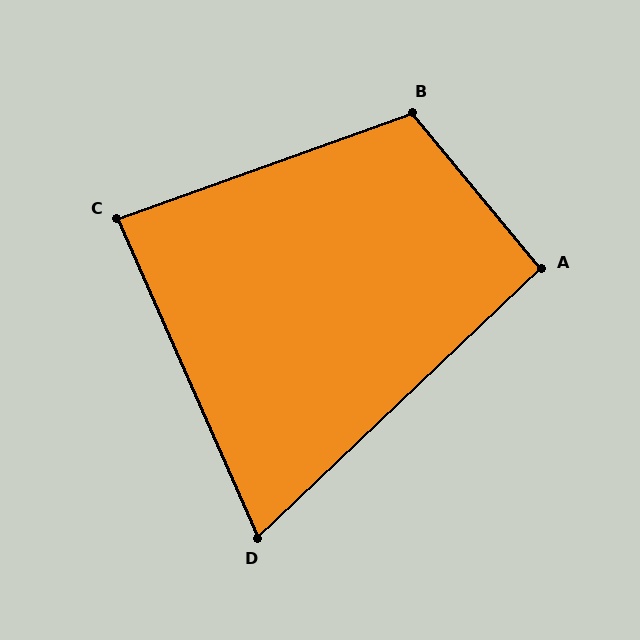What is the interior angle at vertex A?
Approximately 94 degrees (approximately right).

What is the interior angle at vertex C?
Approximately 86 degrees (approximately right).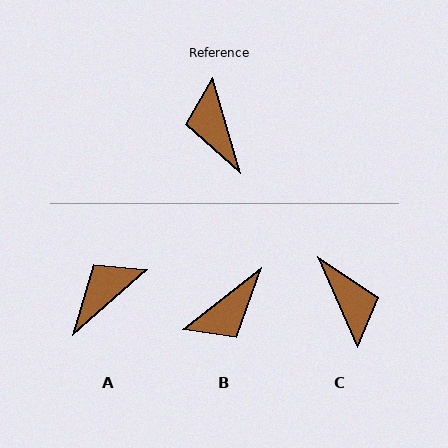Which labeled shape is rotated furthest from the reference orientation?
C, about 173 degrees away.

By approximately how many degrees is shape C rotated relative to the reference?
Approximately 173 degrees clockwise.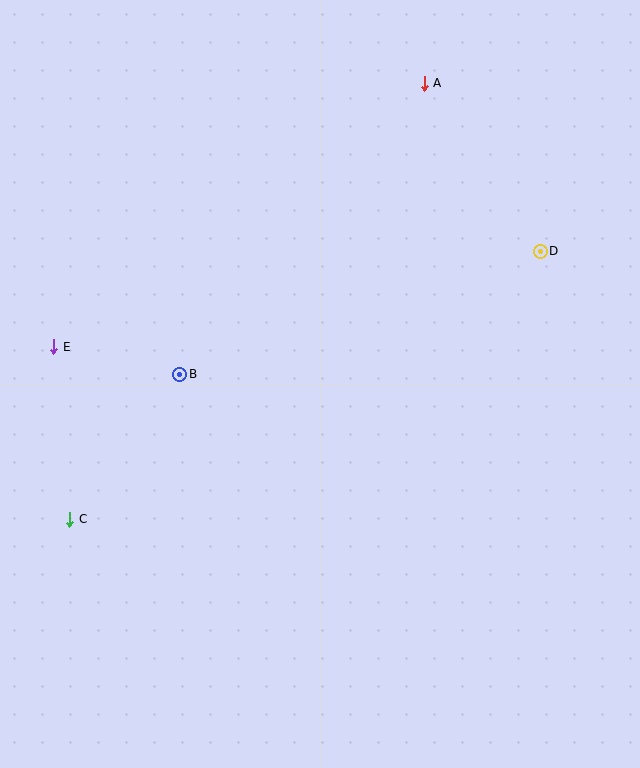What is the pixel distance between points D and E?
The distance between D and E is 496 pixels.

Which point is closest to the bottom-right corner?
Point D is closest to the bottom-right corner.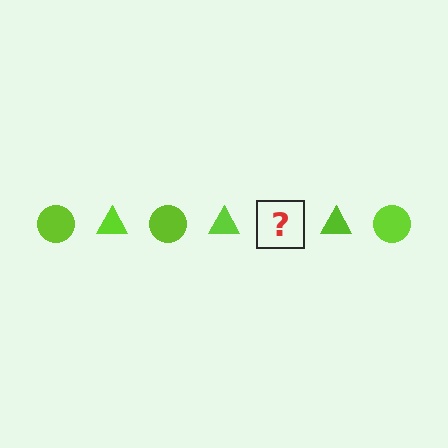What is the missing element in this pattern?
The missing element is a lime circle.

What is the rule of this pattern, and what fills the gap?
The rule is that the pattern cycles through circle, triangle shapes in lime. The gap should be filled with a lime circle.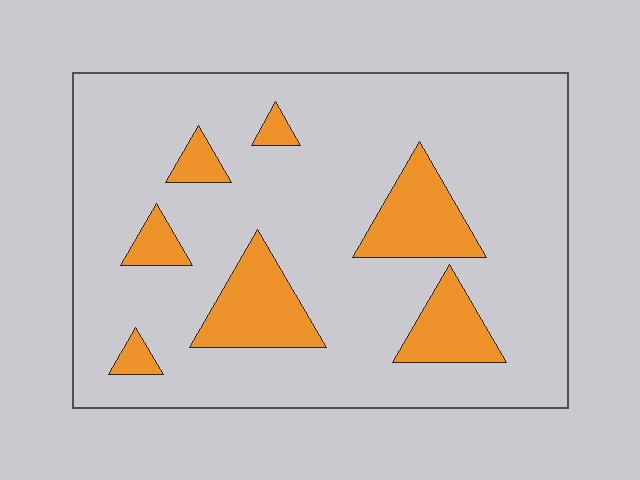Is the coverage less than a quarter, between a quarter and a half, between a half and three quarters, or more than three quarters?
Less than a quarter.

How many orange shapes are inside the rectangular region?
7.